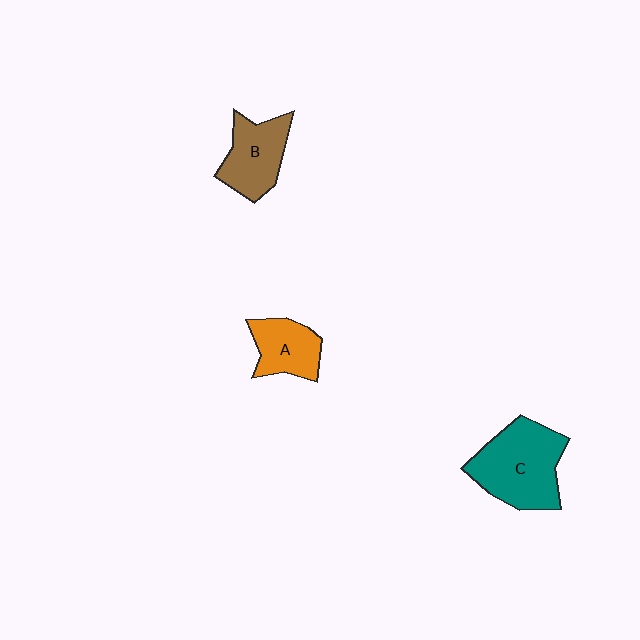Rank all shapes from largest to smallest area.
From largest to smallest: C (teal), B (brown), A (orange).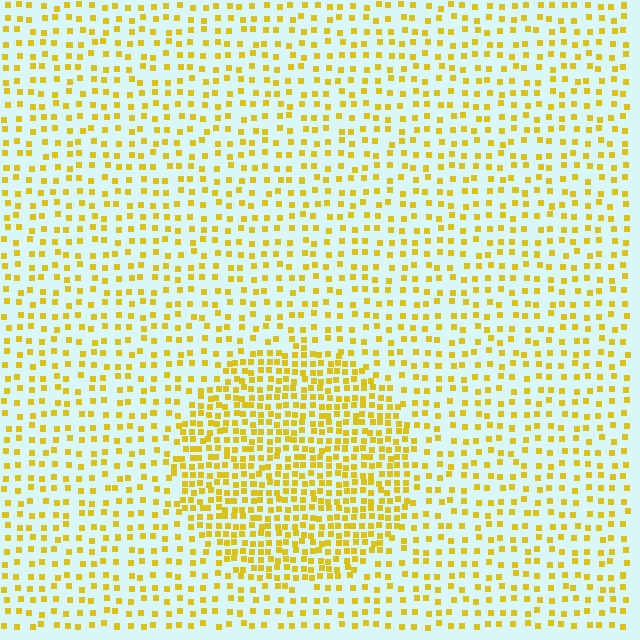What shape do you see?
I see a circle.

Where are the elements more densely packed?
The elements are more densely packed inside the circle boundary.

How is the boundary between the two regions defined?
The boundary is defined by a change in element density (approximately 2.1x ratio). All elements are the same color, size, and shape.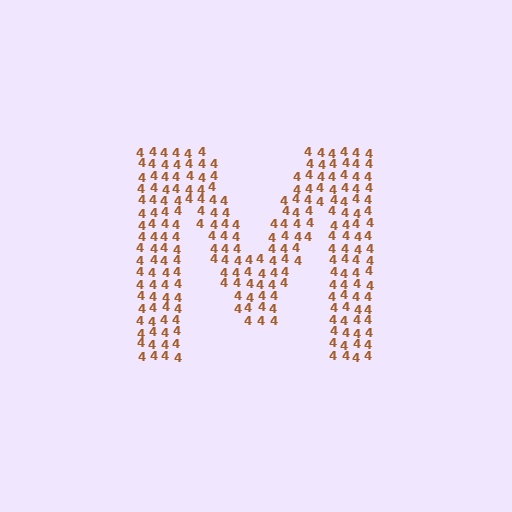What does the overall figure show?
The overall figure shows the letter M.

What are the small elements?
The small elements are digit 4's.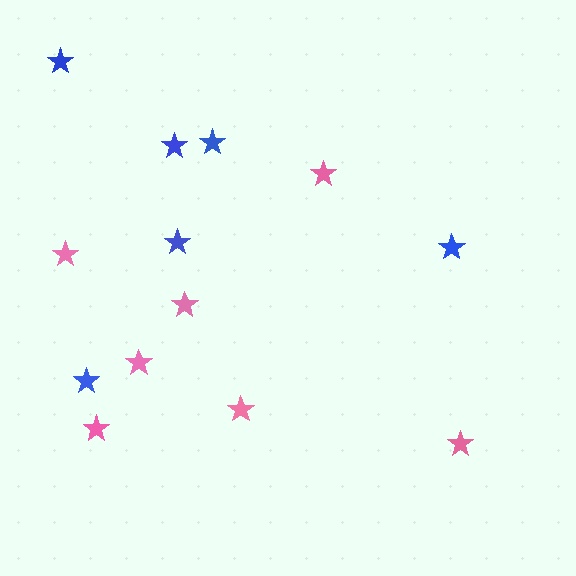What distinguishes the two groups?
There are 2 groups: one group of blue stars (6) and one group of pink stars (7).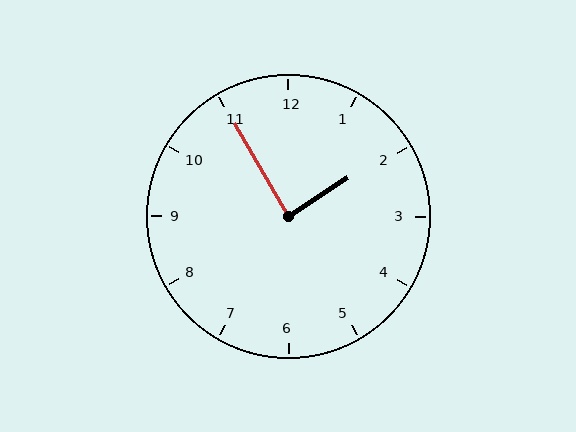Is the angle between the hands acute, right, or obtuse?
It is right.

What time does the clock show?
1:55.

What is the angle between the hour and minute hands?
Approximately 88 degrees.